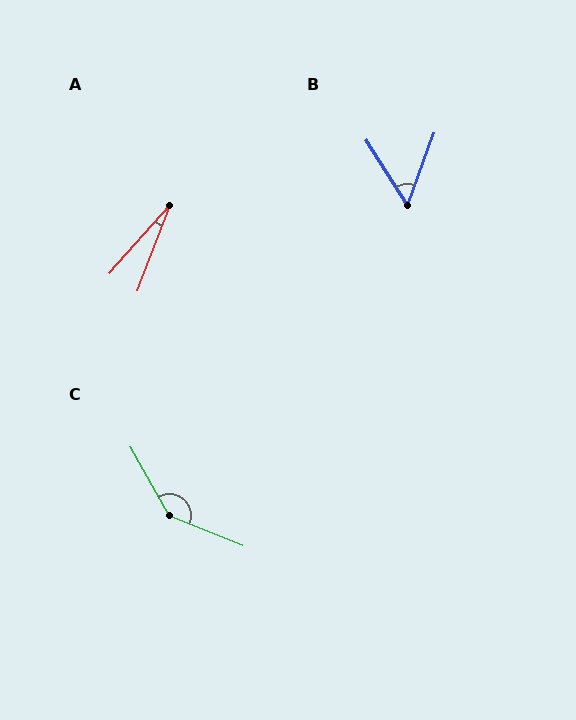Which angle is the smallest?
A, at approximately 21 degrees.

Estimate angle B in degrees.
Approximately 52 degrees.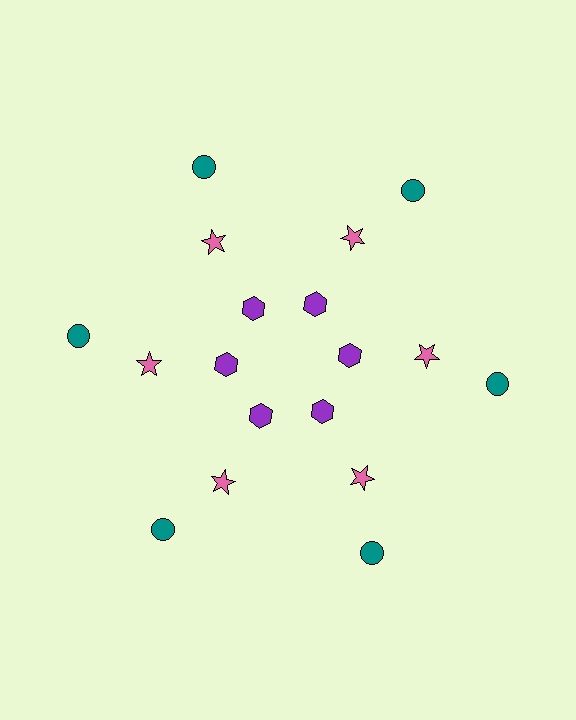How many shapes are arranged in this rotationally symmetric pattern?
There are 18 shapes, arranged in 6 groups of 3.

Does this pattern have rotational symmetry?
Yes, this pattern has 6-fold rotational symmetry. It looks the same after rotating 60 degrees around the center.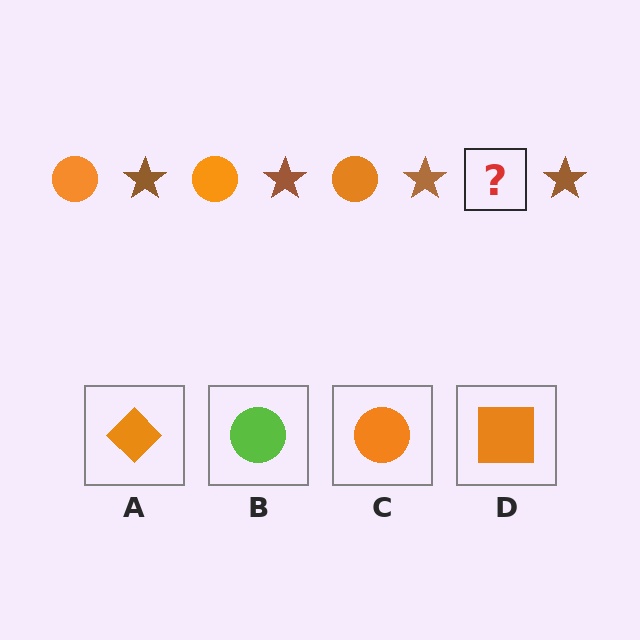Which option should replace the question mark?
Option C.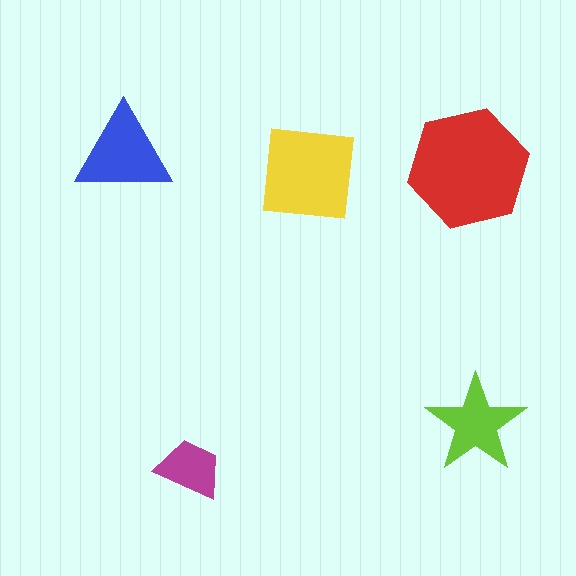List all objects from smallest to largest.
The magenta trapezoid, the lime star, the blue triangle, the yellow square, the red hexagon.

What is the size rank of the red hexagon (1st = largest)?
1st.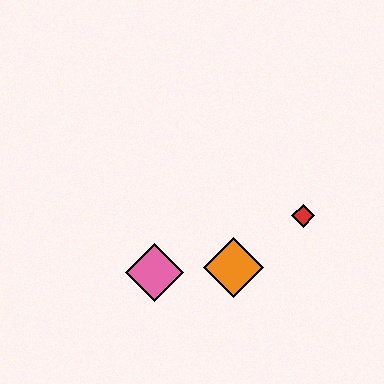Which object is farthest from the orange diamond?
The red diamond is farthest from the orange diamond.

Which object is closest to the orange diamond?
The pink diamond is closest to the orange diamond.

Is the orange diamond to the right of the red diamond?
No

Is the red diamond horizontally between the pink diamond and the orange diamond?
No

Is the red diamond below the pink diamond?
No